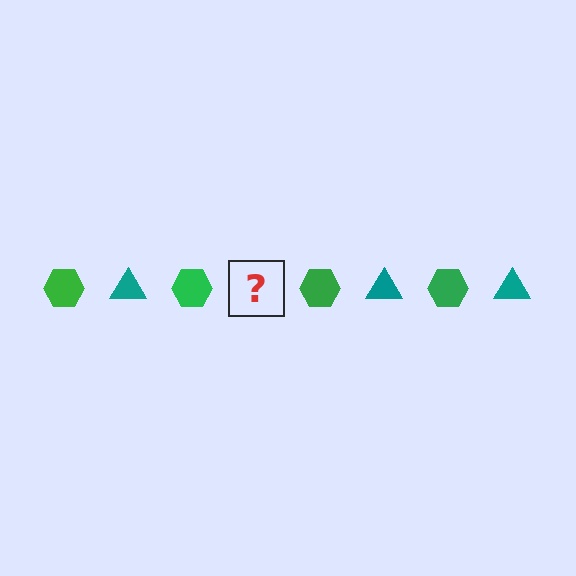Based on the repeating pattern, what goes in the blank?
The blank should be a teal triangle.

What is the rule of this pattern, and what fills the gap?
The rule is that the pattern alternates between green hexagon and teal triangle. The gap should be filled with a teal triangle.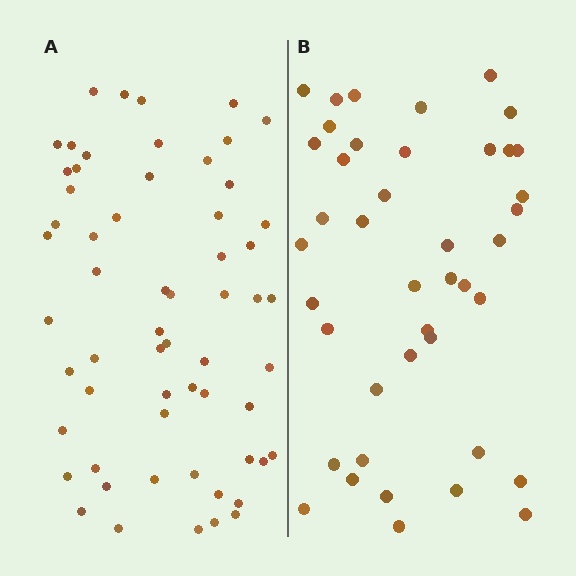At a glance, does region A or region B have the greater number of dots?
Region A (the left region) has more dots.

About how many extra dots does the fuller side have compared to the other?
Region A has approximately 20 more dots than region B.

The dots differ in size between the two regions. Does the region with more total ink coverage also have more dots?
No. Region B has more total ink coverage because its dots are larger, but region A actually contains more individual dots. Total area can be misleading — the number of items is what matters here.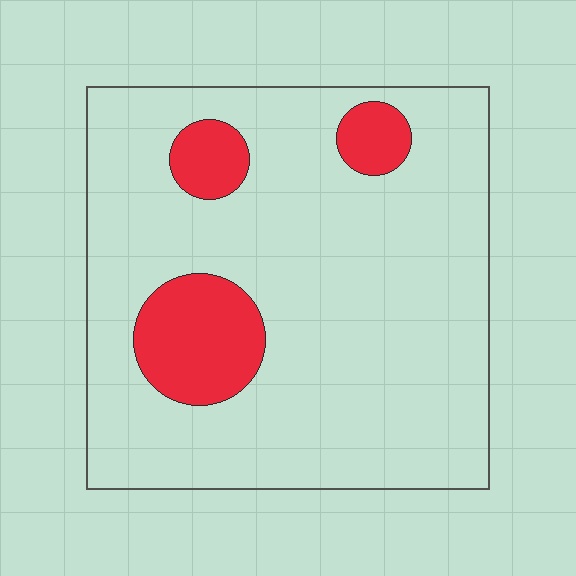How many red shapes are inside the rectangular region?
3.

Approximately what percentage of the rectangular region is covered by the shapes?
Approximately 15%.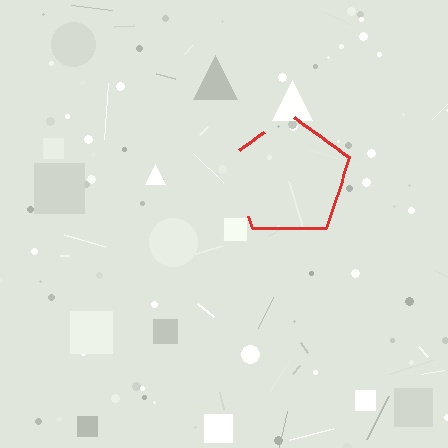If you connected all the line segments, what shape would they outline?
They would outline a pentagon.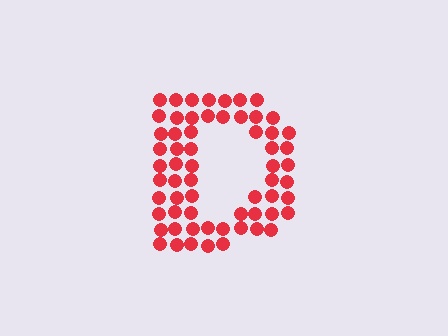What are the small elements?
The small elements are circles.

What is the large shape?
The large shape is the letter D.